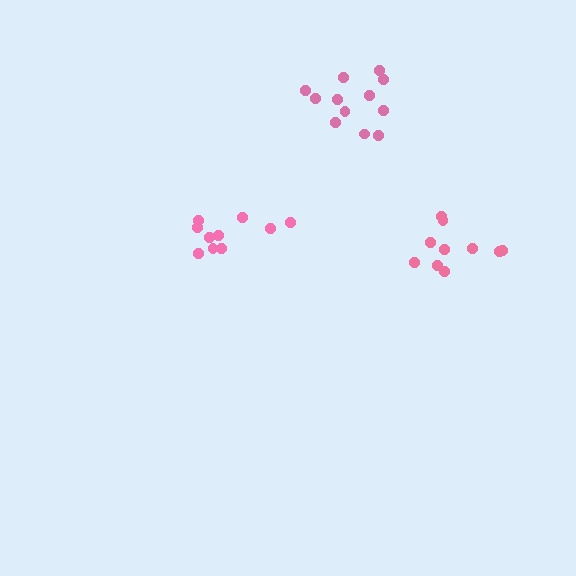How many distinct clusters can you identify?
There are 3 distinct clusters.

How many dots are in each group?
Group 1: 10 dots, Group 2: 12 dots, Group 3: 10 dots (32 total).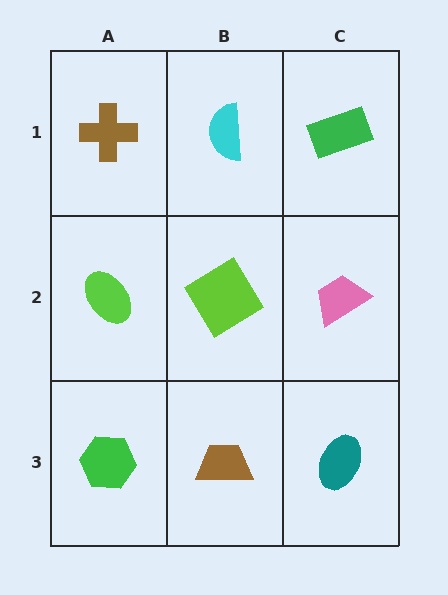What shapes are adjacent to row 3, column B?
A lime diamond (row 2, column B), a green hexagon (row 3, column A), a teal ellipse (row 3, column C).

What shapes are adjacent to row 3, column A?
A lime ellipse (row 2, column A), a brown trapezoid (row 3, column B).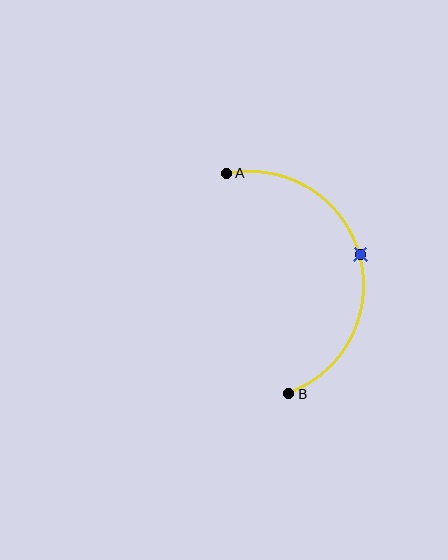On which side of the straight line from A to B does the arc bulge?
The arc bulges to the right of the straight line connecting A and B.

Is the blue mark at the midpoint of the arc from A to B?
Yes. The blue mark lies on the arc at equal arc-length from both A and B — it is the arc midpoint.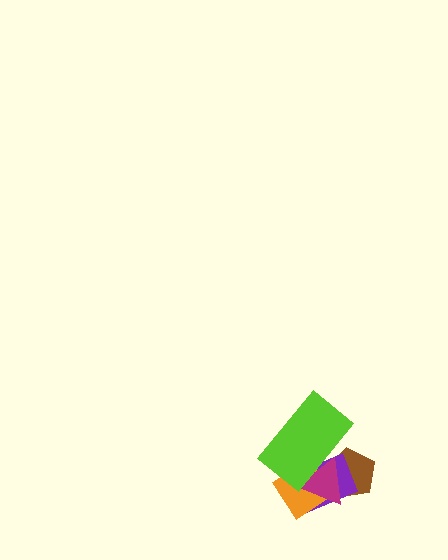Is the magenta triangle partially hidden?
Yes, it is partially covered by another shape.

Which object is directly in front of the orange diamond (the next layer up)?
The magenta triangle is directly in front of the orange diamond.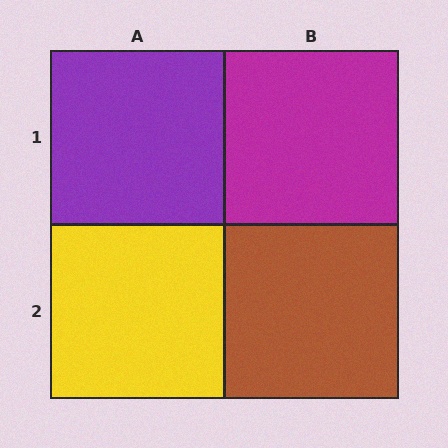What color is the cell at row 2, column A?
Yellow.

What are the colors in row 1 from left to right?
Purple, magenta.